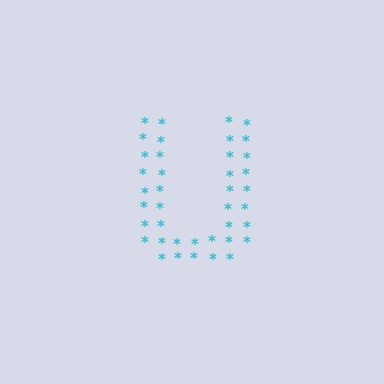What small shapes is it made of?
It is made of small asterisks.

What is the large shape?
The large shape is the letter U.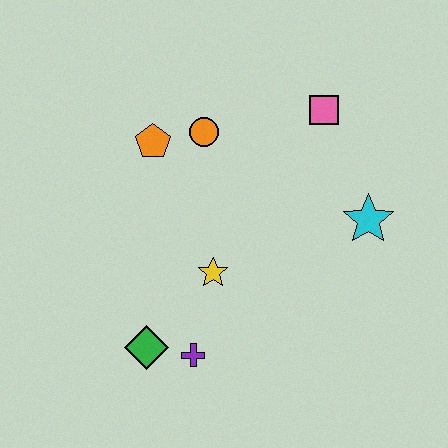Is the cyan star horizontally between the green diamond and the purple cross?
No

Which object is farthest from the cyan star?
The green diamond is farthest from the cyan star.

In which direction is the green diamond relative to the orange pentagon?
The green diamond is below the orange pentagon.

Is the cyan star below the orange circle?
Yes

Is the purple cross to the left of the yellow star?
Yes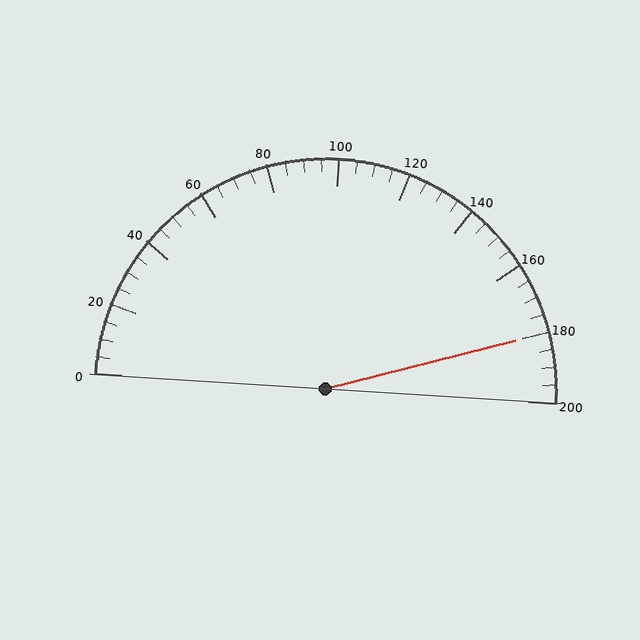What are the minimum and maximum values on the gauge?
The gauge ranges from 0 to 200.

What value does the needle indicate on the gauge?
The needle indicates approximately 180.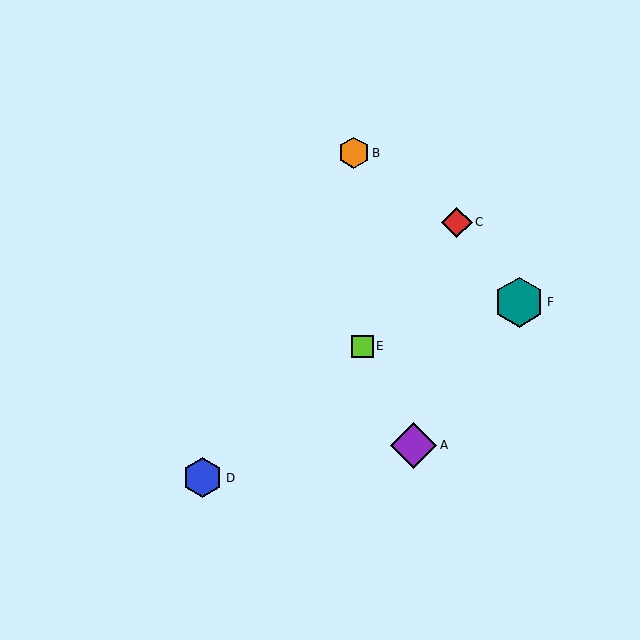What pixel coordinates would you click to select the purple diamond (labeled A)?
Click at (414, 445) to select the purple diamond A.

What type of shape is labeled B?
Shape B is an orange hexagon.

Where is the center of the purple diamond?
The center of the purple diamond is at (414, 445).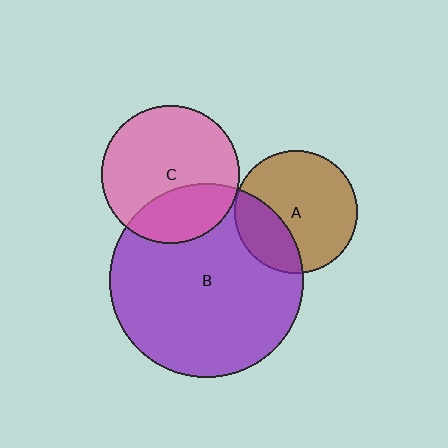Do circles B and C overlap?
Yes.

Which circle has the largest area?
Circle B (purple).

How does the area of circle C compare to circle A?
Approximately 1.3 times.